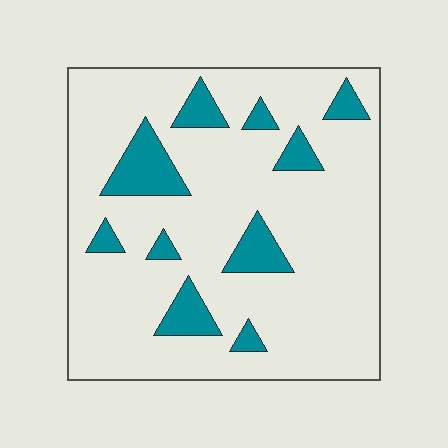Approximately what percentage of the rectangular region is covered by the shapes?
Approximately 15%.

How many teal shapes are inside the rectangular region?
10.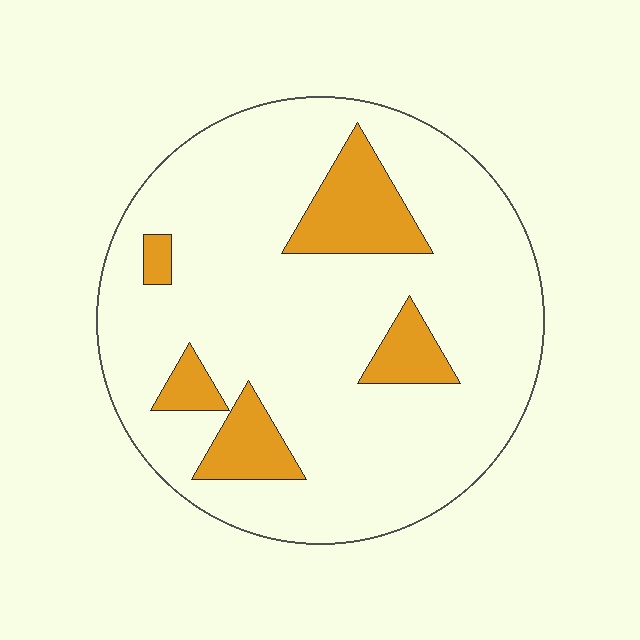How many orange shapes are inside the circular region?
5.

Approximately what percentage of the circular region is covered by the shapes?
Approximately 15%.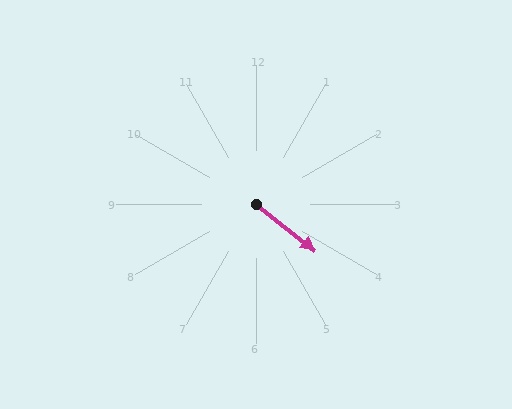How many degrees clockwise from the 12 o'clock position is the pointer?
Approximately 128 degrees.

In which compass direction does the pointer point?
Southeast.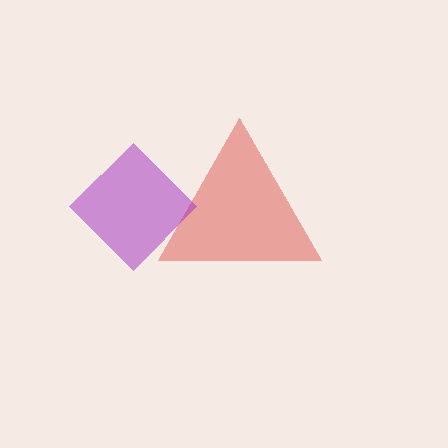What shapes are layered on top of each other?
The layered shapes are: a red triangle, a purple diamond.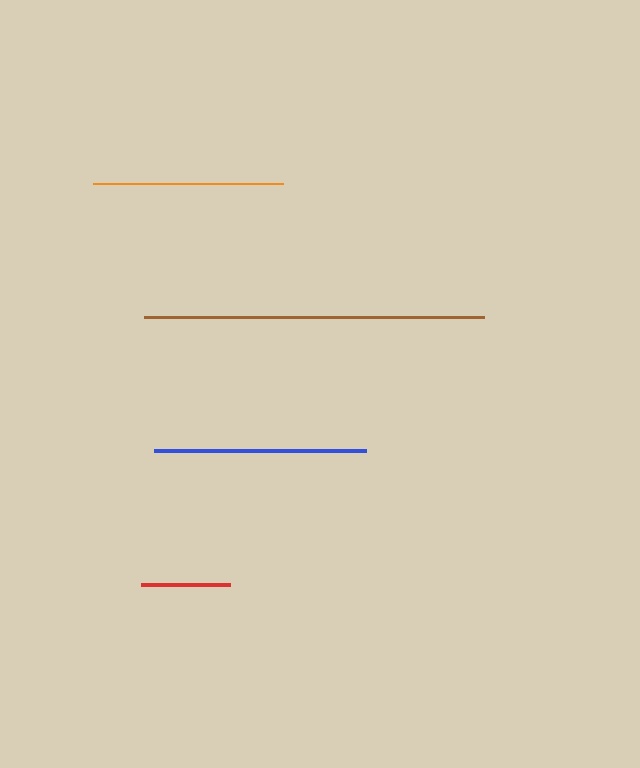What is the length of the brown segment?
The brown segment is approximately 340 pixels long.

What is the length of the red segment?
The red segment is approximately 90 pixels long.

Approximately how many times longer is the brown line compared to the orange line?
The brown line is approximately 1.8 times the length of the orange line.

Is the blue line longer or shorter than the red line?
The blue line is longer than the red line.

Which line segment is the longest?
The brown line is the longest at approximately 340 pixels.